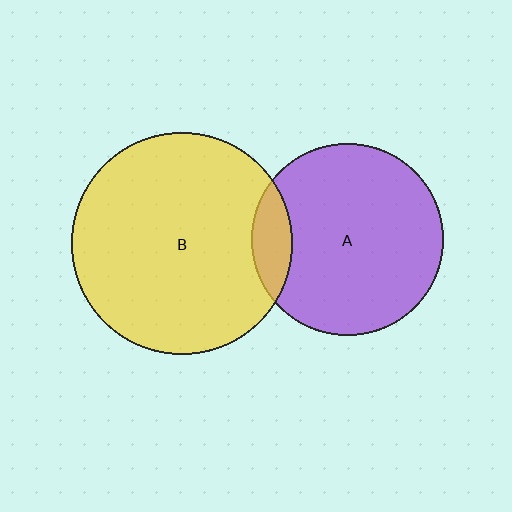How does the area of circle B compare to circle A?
Approximately 1.3 times.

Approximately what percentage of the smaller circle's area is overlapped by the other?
Approximately 10%.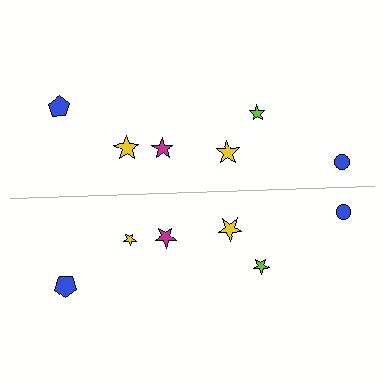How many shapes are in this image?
There are 12 shapes in this image.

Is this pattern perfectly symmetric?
No, the pattern is not perfectly symmetric. The yellow star on the bottom side has a different size than its mirror counterpart.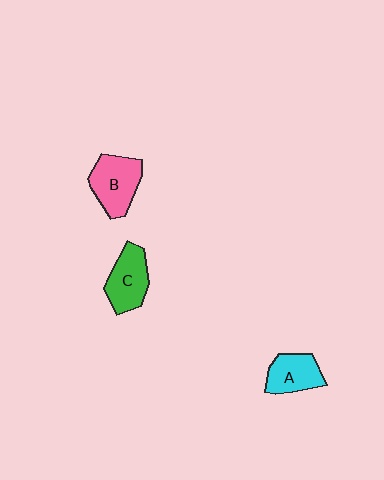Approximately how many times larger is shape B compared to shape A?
Approximately 1.3 times.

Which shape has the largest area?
Shape B (pink).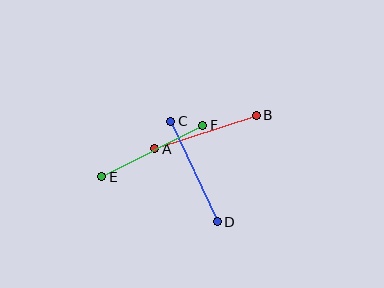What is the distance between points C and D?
The distance is approximately 111 pixels.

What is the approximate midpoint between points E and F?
The midpoint is at approximately (152, 151) pixels.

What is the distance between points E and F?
The distance is approximately 113 pixels.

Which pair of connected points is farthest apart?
Points E and F are farthest apart.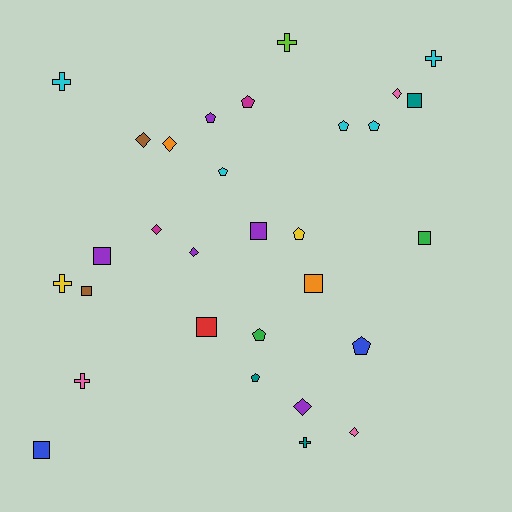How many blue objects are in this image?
There are 2 blue objects.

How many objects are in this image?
There are 30 objects.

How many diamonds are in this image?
There are 7 diamonds.